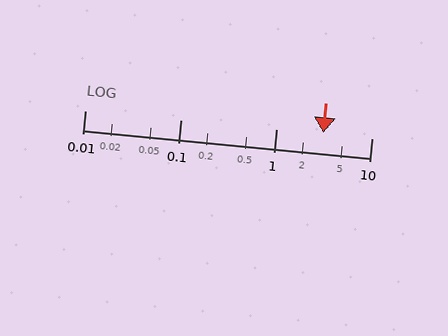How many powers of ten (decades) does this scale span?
The scale spans 3 decades, from 0.01 to 10.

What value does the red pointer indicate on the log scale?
The pointer indicates approximately 3.1.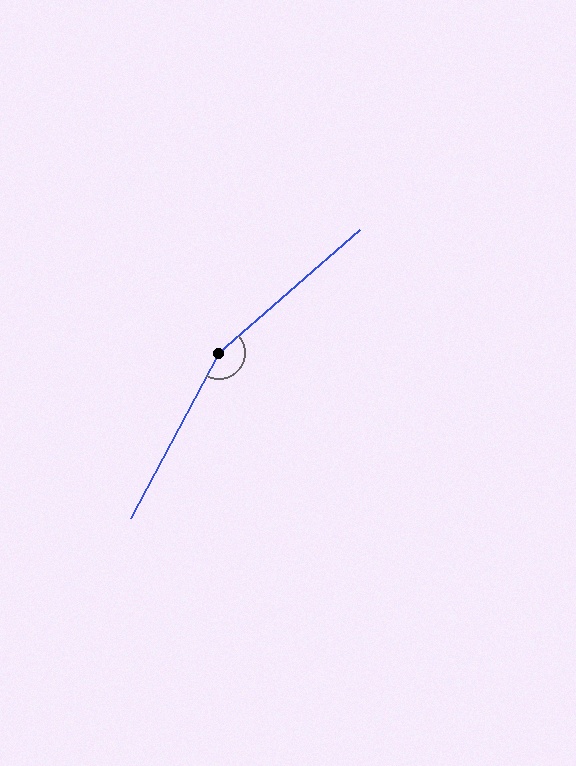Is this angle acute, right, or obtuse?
It is obtuse.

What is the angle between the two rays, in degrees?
Approximately 159 degrees.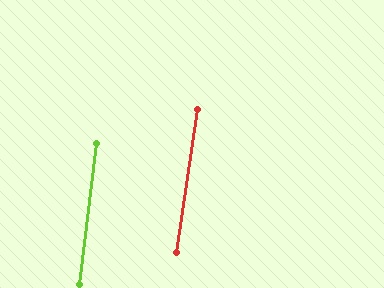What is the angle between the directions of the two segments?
Approximately 2 degrees.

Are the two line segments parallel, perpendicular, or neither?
Parallel — their directions differ by only 1.8°.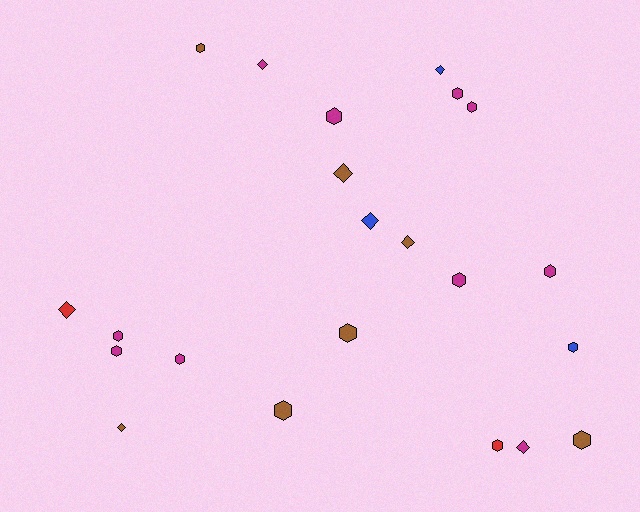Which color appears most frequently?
Magenta, with 10 objects.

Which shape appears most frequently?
Hexagon, with 14 objects.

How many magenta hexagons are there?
There are 8 magenta hexagons.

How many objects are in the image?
There are 22 objects.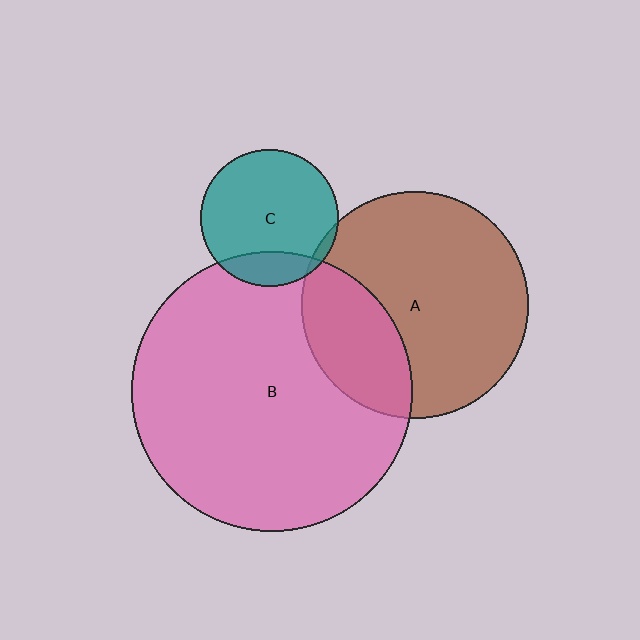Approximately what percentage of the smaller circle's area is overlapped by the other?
Approximately 5%.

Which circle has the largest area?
Circle B (pink).